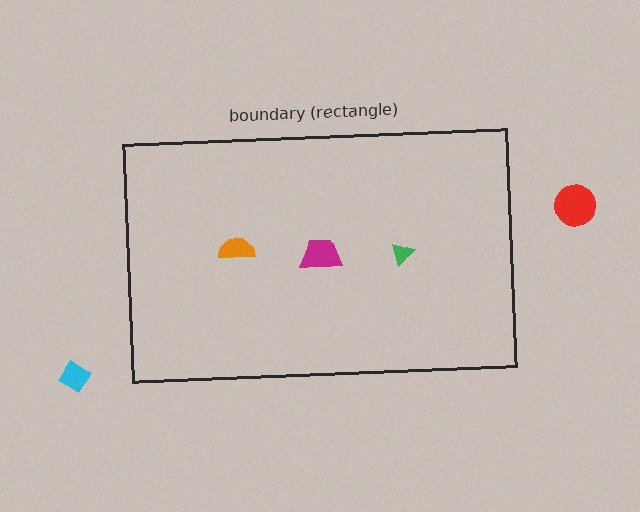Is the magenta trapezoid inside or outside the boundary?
Inside.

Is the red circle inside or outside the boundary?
Outside.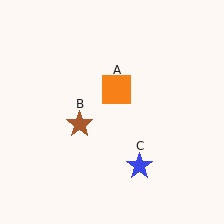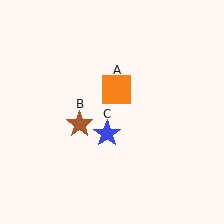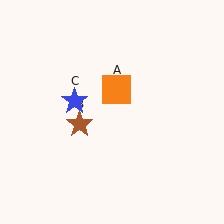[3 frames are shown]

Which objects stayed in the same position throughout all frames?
Orange square (object A) and brown star (object B) remained stationary.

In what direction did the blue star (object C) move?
The blue star (object C) moved up and to the left.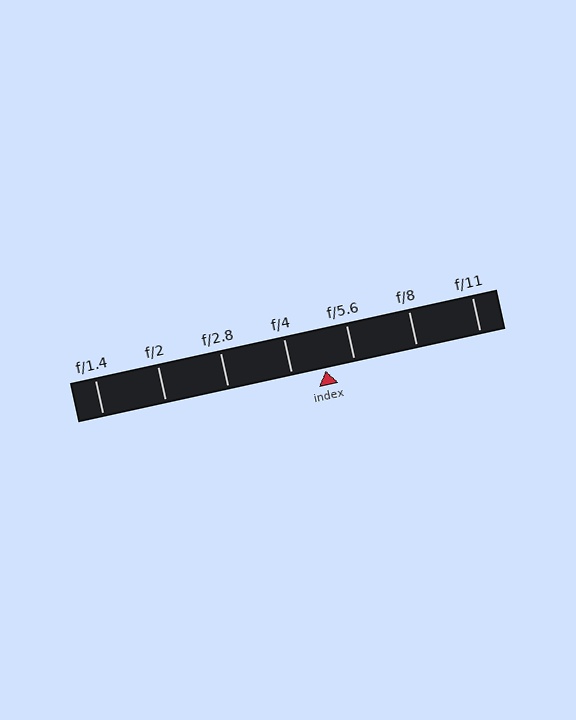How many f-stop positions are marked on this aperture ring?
There are 7 f-stop positions marked.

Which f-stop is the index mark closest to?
The index mark is closest to f/5.6.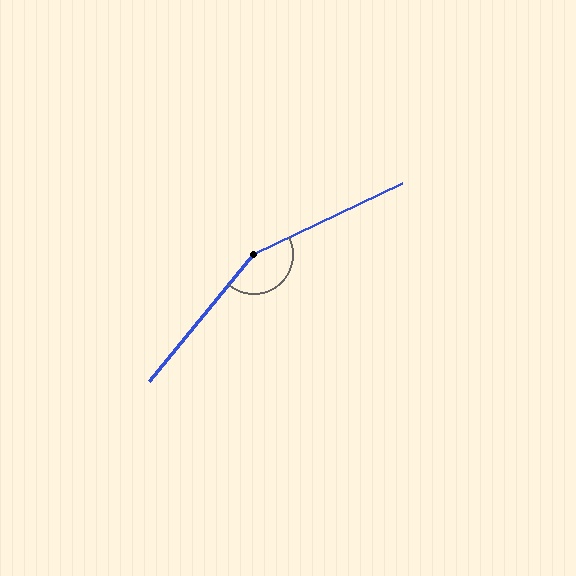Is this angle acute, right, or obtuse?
It is obtuse.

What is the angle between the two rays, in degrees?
Approximately 155 degrees.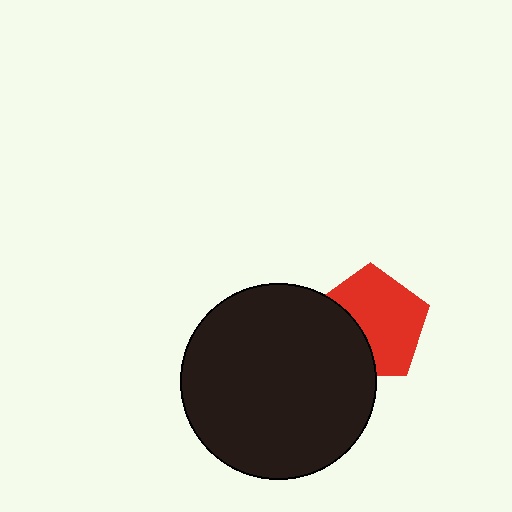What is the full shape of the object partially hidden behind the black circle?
The partially hidden object is a red pentagon.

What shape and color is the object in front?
The object in front is a black circle.